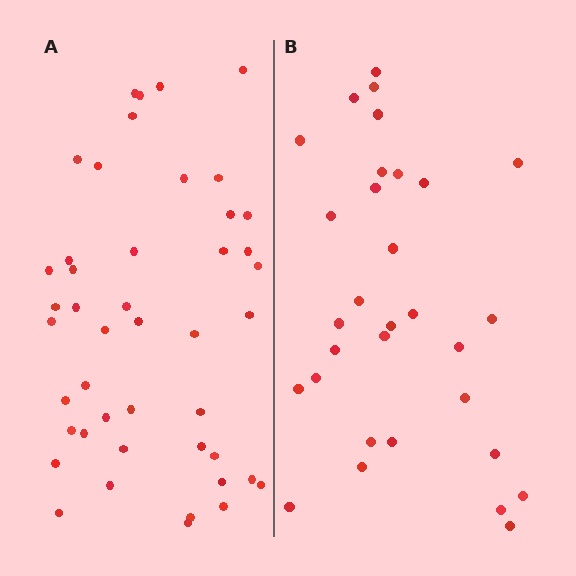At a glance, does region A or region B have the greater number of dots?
Region A (the left region) has more dots.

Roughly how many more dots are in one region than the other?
Region A has approximately 15 more dots than region B.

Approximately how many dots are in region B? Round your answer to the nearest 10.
About 30 dots. (The exact count is 31, which rounds to 30.)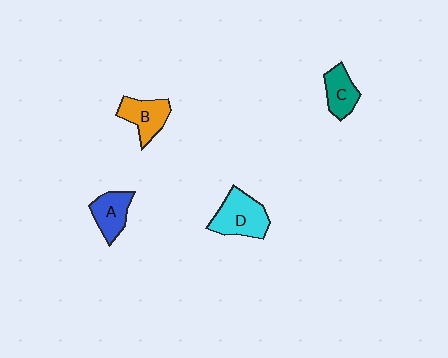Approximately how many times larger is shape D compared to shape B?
Approximately 1.3 times.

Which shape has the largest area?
Shape D (cyan).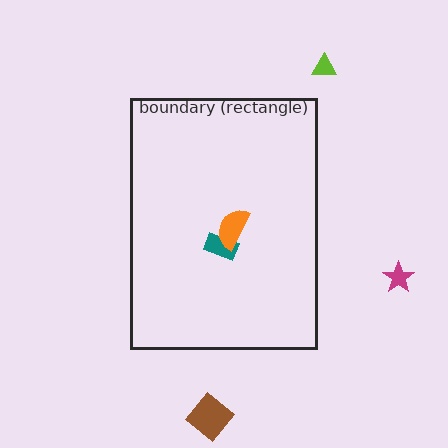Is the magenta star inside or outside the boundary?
Outside.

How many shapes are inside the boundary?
2 inside, 3 outside.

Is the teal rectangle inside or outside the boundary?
Inside.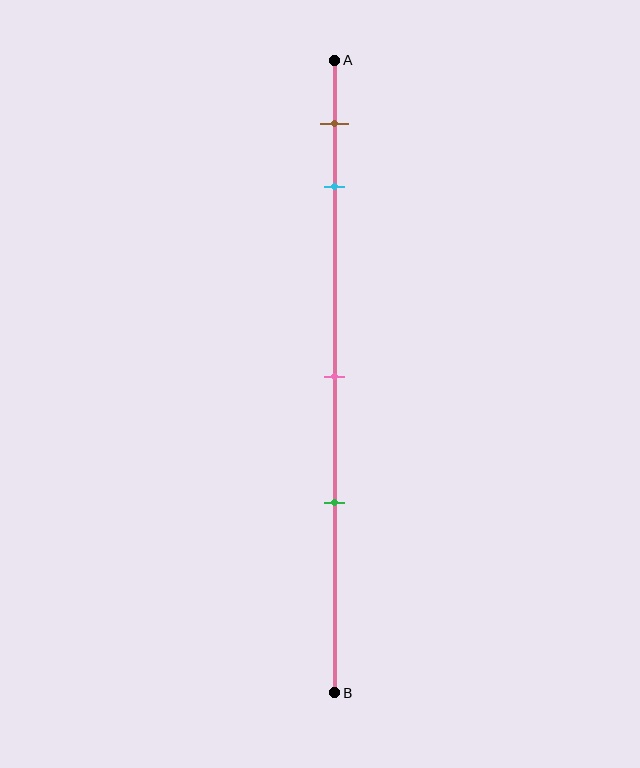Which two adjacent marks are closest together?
The brown and cyan marks are the closest adjacent pair.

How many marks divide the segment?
There are 4 marks dividing the segment.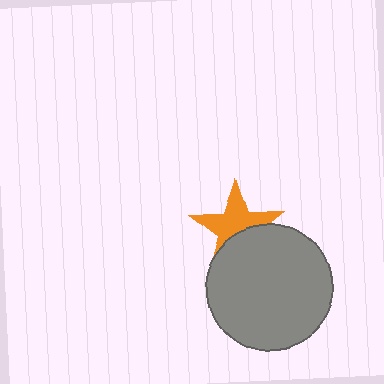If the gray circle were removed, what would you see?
You would see the complete orange star.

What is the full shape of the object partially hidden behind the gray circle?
The partially hidden object is an orange star.